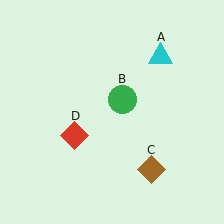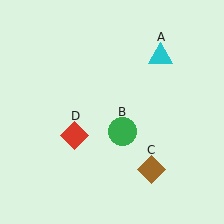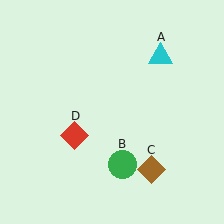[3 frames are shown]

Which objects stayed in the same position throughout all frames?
Cyan triangle (object A) and brown diamond (object C) and red diamond (object D) remained stationary.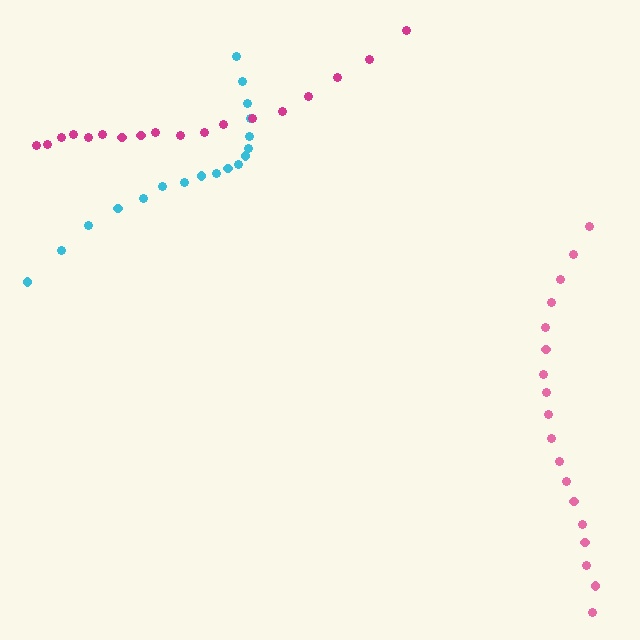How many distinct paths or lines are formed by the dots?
There are 3 distinct paths.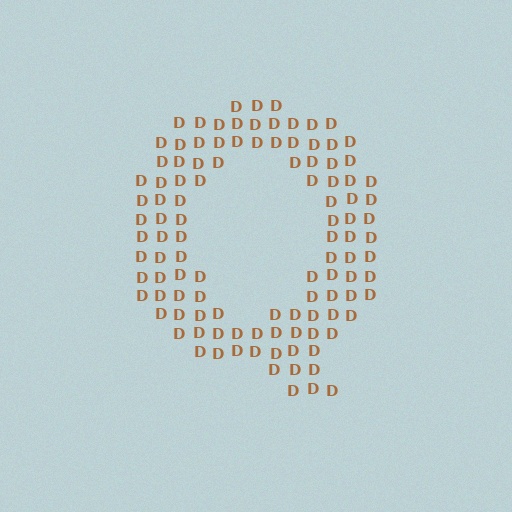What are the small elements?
The small elements are letter D's.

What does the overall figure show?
The overall figure shows the letter Q.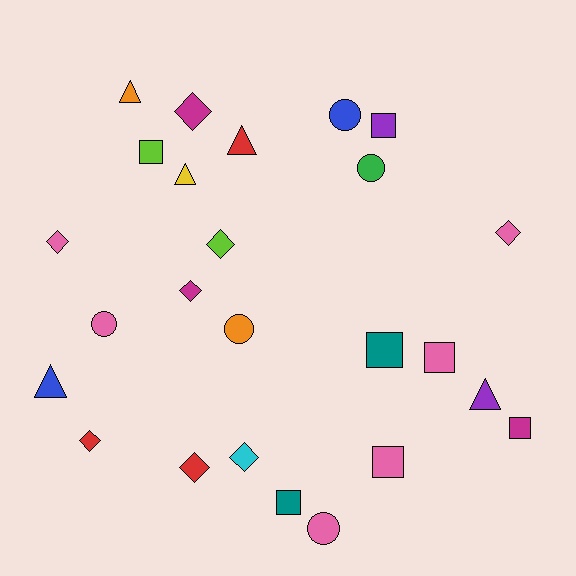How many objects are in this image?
There are 25 objects.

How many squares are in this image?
There are 7 squares.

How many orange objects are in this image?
There are 2 orange objects.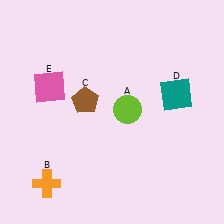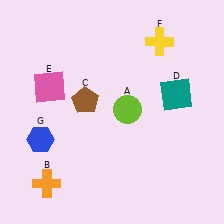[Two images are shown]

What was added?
A yellow cross (F), a blue hexagon (G) were added in Image 2.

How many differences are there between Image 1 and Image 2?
There are 2 differences between the two images.